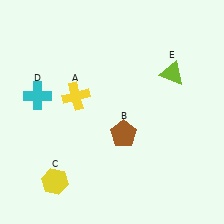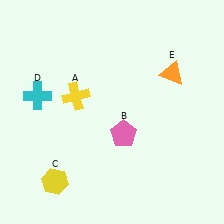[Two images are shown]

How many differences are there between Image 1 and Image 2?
There are 2 differences between the two images.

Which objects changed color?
B changed from brown to pink. E changed from lime to orange.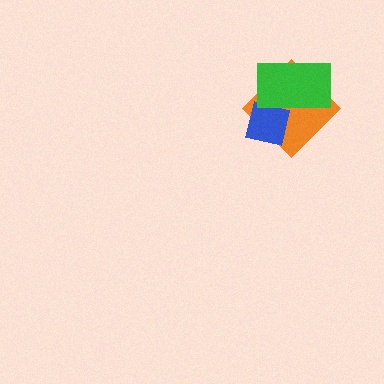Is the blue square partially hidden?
Yes, it is partially covered by another shape.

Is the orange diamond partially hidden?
Yes, it is partially covered by another shape.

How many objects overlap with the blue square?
2 objects overlap with the blue square.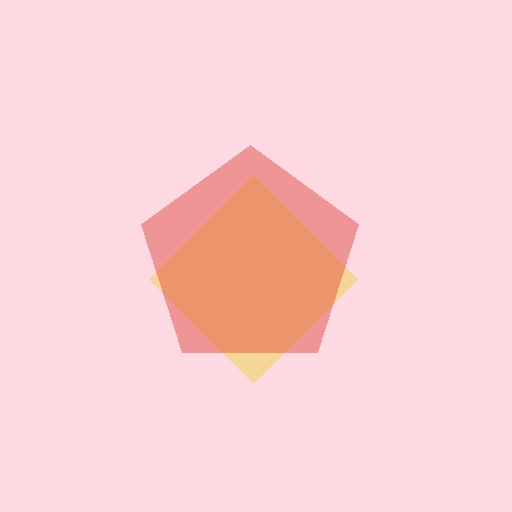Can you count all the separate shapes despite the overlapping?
Yes, there are 2 separate shapes.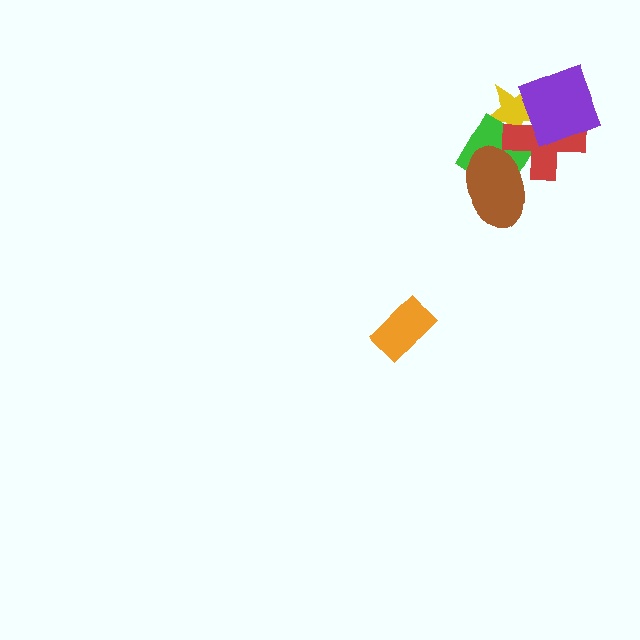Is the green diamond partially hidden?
Yes, it is partially covered by another shape.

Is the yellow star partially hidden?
Yes, it is partially covered by another shape.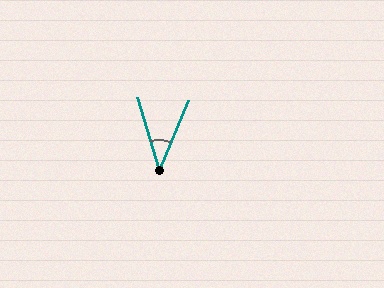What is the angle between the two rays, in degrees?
Approximately 40 degrees.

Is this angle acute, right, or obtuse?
It is acute.